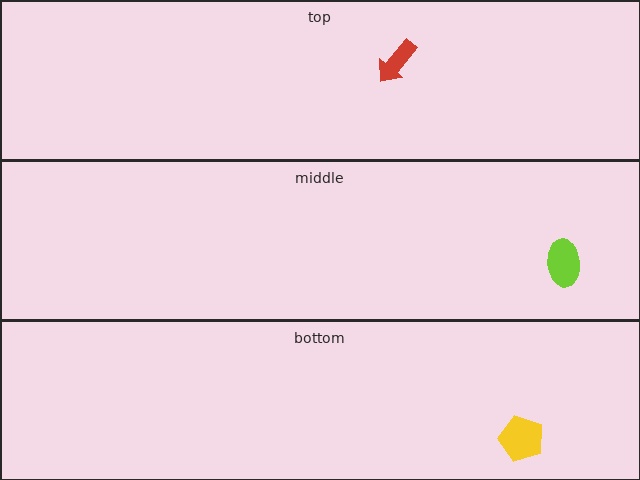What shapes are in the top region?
The red arrow.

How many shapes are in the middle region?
1.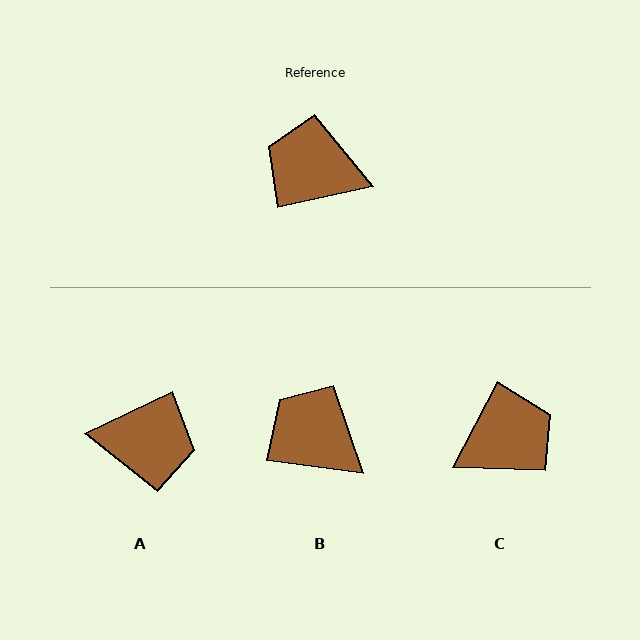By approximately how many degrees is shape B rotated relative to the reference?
Approximately 20 degrees clockwise.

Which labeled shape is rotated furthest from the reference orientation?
A, about 168 degrees away.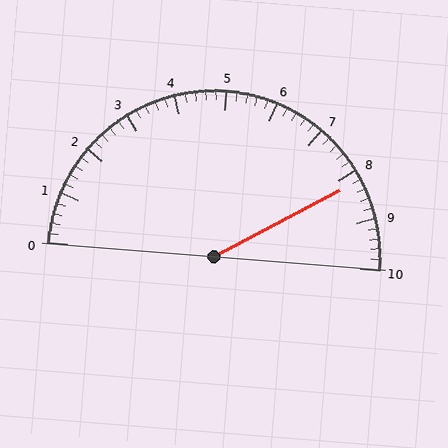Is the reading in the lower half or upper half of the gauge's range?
The reading is in the upper half of the range (0 to 10).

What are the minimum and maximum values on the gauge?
The gauge ranges from 0 to 10.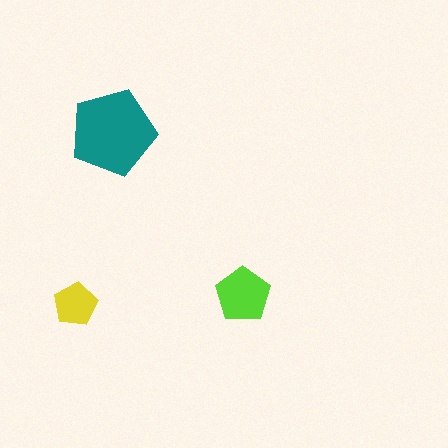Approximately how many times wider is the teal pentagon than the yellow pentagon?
About 2 times wider.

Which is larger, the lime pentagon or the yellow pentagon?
The lime one.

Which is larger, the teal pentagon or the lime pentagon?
The teal one.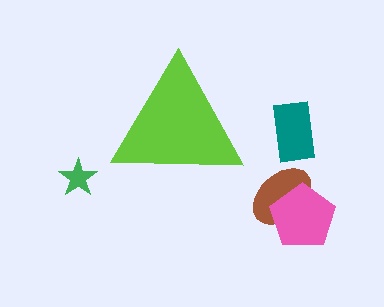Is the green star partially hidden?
No, the green star is fully visible.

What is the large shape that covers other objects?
A lime triangle.